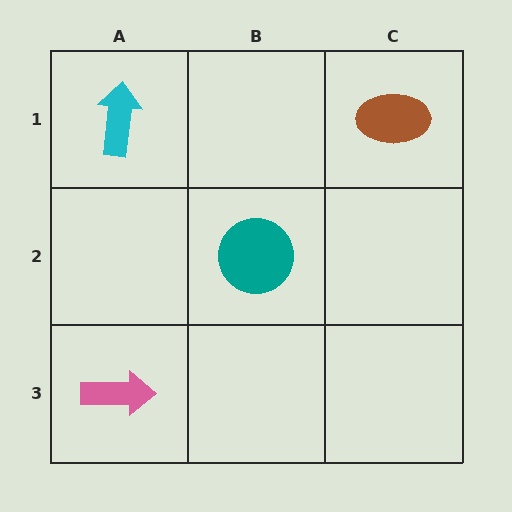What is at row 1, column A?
A cyan arrow.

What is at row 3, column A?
A pink arrow.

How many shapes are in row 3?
1 shape.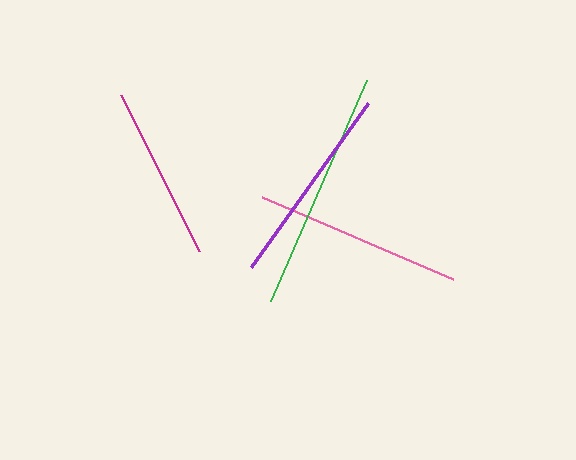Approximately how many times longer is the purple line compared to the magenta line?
The purple line is approximately 1.2 times the length of the magenta line.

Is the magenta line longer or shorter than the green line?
The green line is longer than the magenta line.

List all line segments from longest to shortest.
From longest to shortest: green, pink, purple, magenta.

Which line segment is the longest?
The green line is the longest at approximately 241 pixels.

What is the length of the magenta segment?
The magenta segment is approximately 174 pixels long.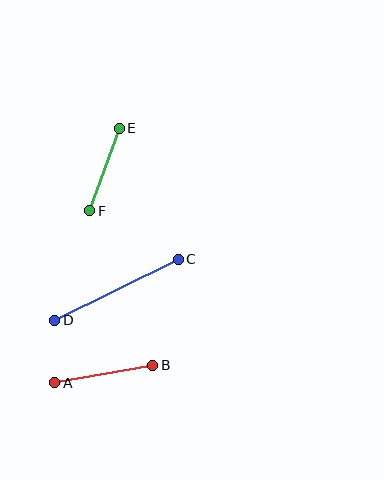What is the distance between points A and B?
The distance is approximately 99 pixels.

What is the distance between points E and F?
The distance is approximately 88 pixels.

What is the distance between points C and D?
The distance is approximately 138 pixels.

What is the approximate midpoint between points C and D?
The midpoint is at approximately (117, 290) pixels.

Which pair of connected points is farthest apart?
Points C and D are farthest apart.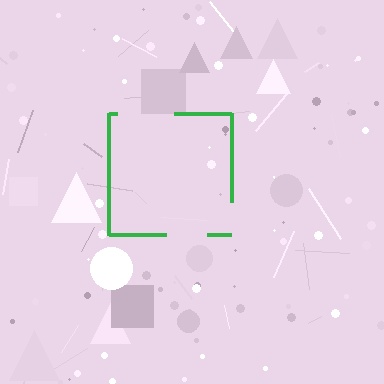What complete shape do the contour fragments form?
The contour fragments form a square.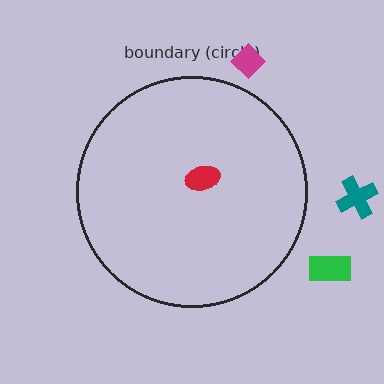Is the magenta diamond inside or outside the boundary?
Outside.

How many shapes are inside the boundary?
1 inside, 3 outside.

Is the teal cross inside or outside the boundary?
Outside.